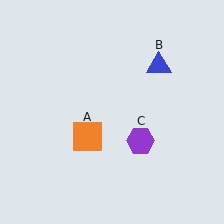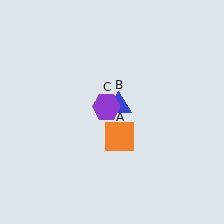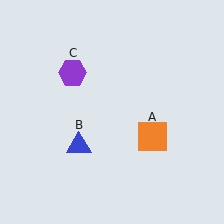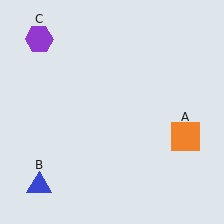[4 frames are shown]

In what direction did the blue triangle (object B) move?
The blue triangle (object B) moved down and to the left.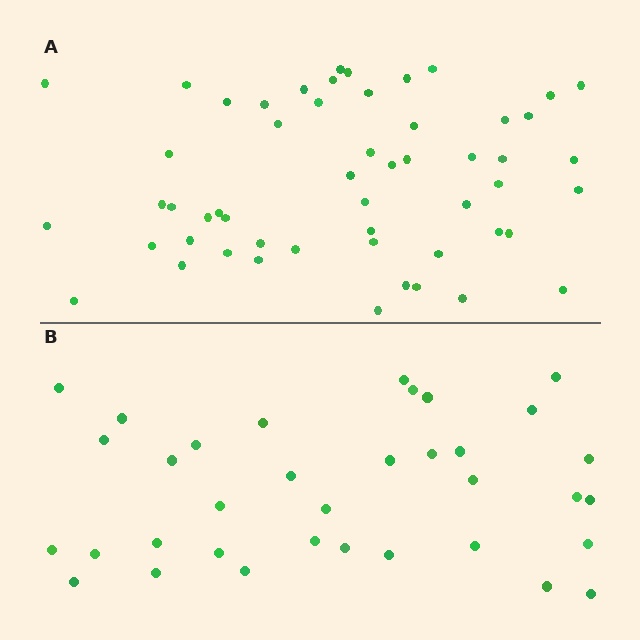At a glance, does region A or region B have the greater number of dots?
Region A (the top region) has more dots.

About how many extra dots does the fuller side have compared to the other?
Region A has approximately 20 more dots than region B.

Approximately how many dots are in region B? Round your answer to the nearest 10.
About 40 dots. (The exact count is 35, which rounds to 40.)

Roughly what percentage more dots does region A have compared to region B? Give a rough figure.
About 55% more.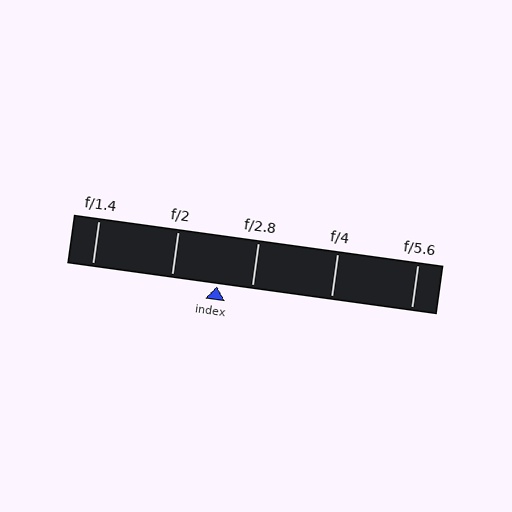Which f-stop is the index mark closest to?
The index mark is closest to f/2.8.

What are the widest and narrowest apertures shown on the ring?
The widest aperture shown is f/1.4 and the narrowest is f/5.6.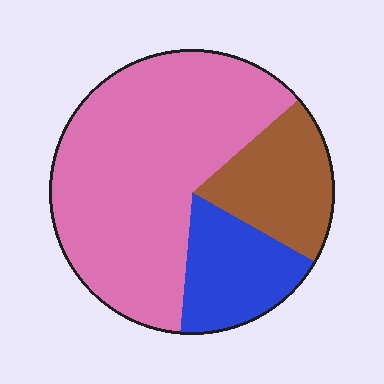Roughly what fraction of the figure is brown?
Brown covers about 20% of the figure.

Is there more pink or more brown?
Pink.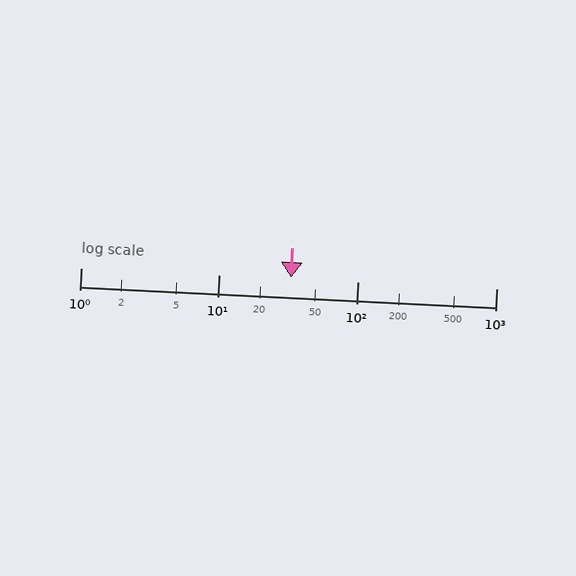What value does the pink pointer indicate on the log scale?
The pointer indicates approximately 33.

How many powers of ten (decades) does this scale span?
The scale spans 3 decades, from 1 to 1000.